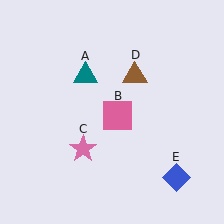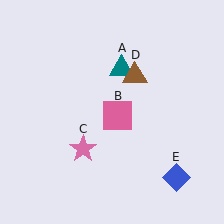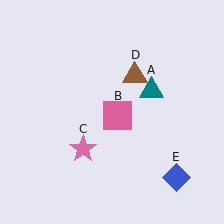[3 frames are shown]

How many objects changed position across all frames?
1 object changed position: teal triangle (object A).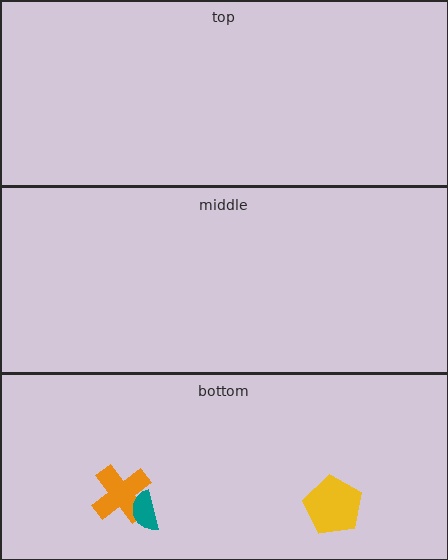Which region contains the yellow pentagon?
The bottom region.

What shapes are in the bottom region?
The orange cross, the teal semicircle, the yellow pentagon.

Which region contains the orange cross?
The bottom region.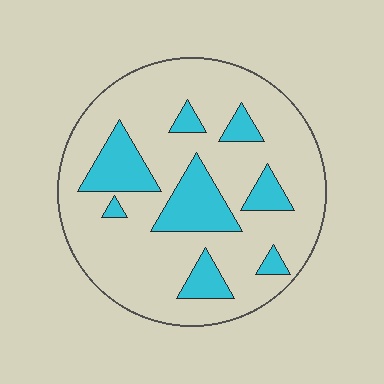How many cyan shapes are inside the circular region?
8.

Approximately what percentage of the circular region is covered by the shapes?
Approximately 20%.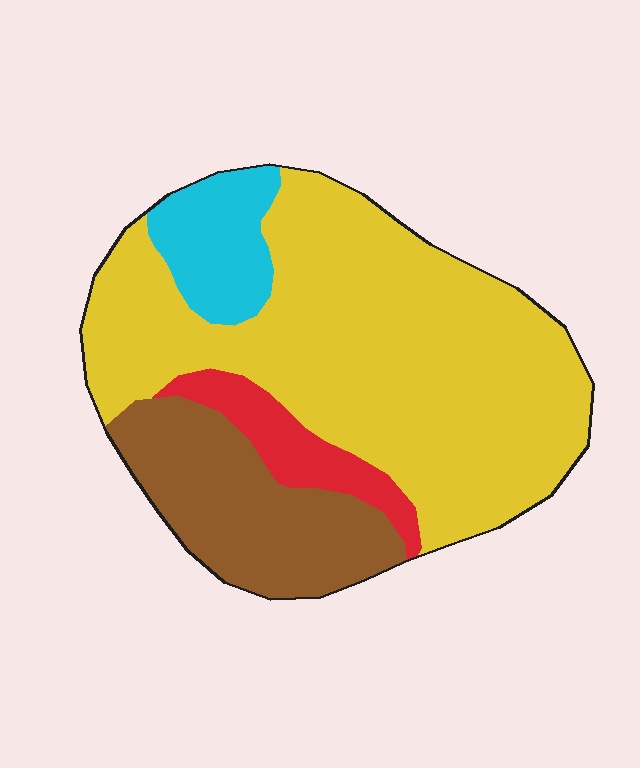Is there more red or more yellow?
Yellow.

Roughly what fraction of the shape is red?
Red covers roughly 10% of the shape.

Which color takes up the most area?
Yellow, at roughly 60%.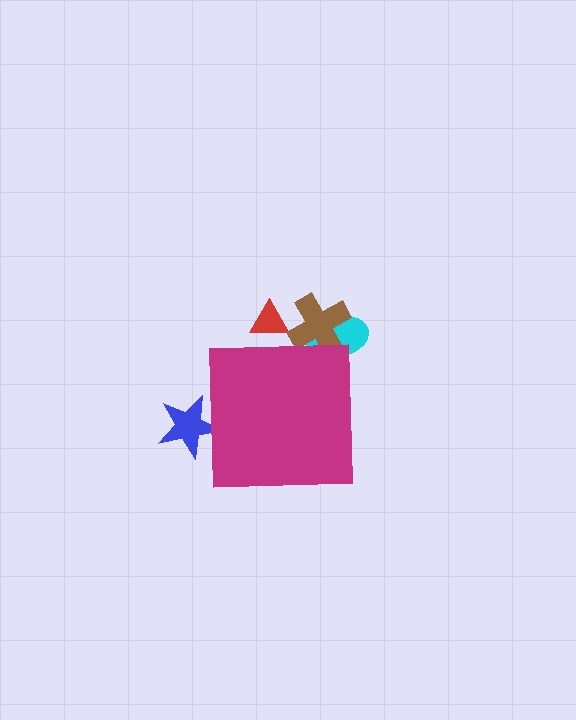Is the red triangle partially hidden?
Yes, the red triangle is partially hidden behind the magenta square.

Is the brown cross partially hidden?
Yes, the brown cross is partially hidden behind the magenta square.